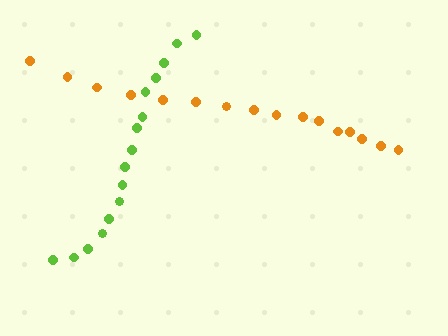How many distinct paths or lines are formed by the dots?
There are 2 distinct paths.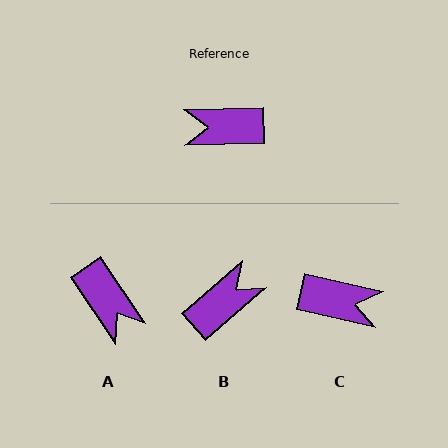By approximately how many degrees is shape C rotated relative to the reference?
Approximately 166 degrees counter-clockwise.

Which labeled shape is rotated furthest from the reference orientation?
C, about 166 degrees away.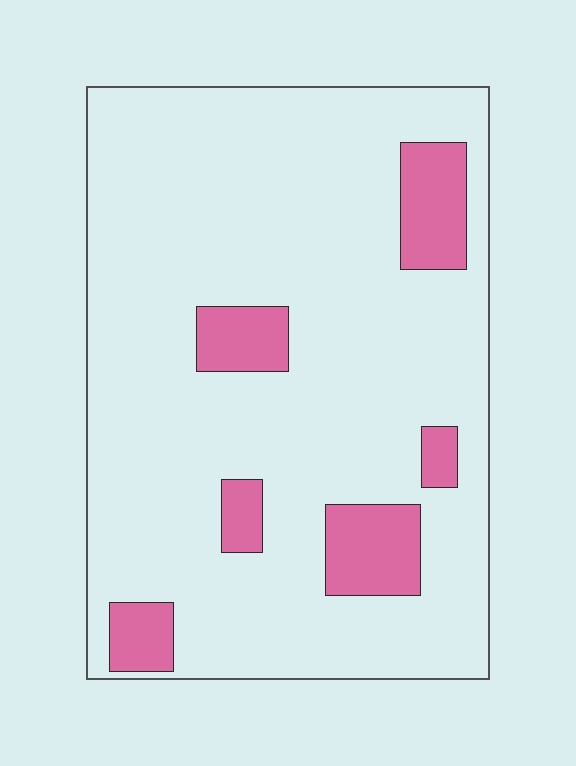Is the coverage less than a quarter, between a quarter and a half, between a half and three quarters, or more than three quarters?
Less than a quarter.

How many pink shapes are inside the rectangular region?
6.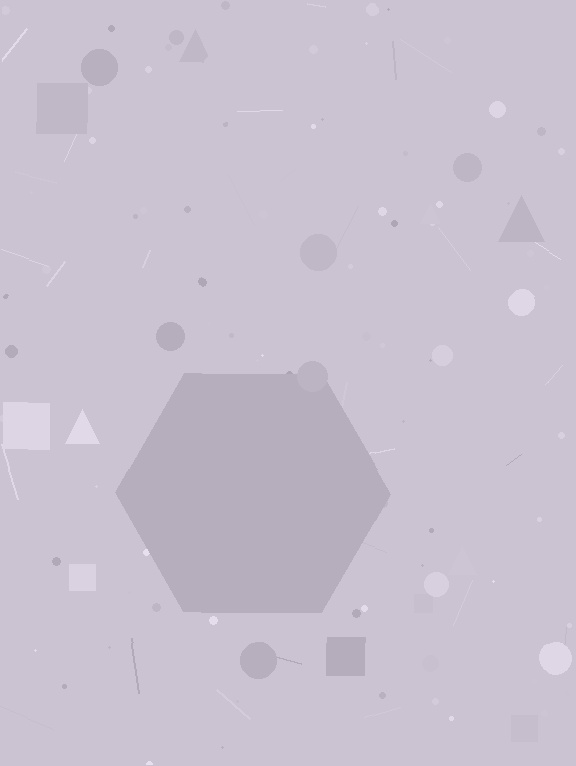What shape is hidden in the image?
A hexagon is hidden in the image.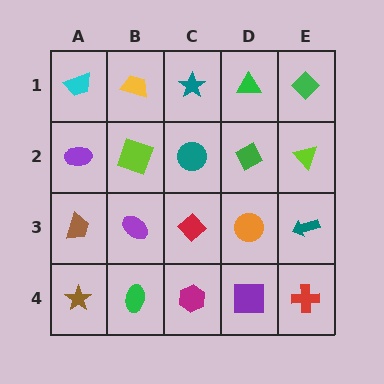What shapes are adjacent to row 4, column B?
A purple ellipse (row 3, column B), a brown star (row 4, column A), a magenta hexagon (row 4, column C).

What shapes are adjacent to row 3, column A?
A purple ellipse (row 2, column A), a brown star (row 4, column A), a purple ellipse (row 3, column B).